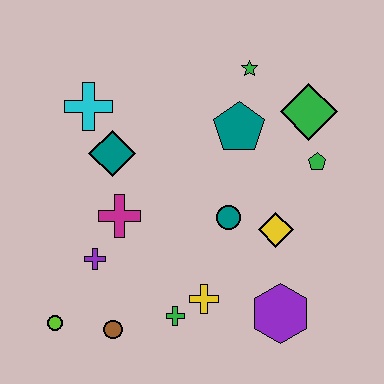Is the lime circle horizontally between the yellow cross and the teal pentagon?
No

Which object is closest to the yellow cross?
The green cross is closest to the yellow cross.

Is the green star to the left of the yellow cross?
No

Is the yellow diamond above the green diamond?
No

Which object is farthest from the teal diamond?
The purple hexagon is farthest from the teal diamond.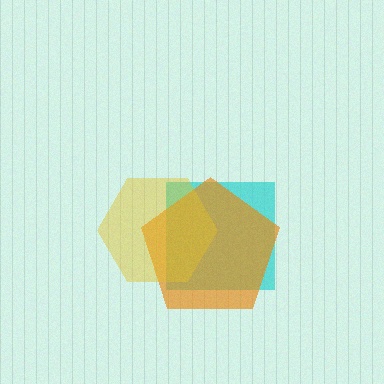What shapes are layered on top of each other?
The layered shapes are: a cyan square, an orange pentagon, a yellow hexagon.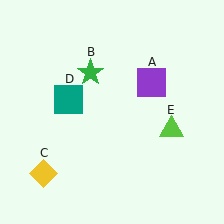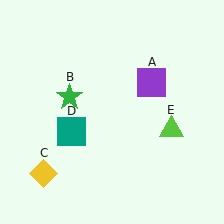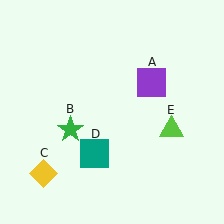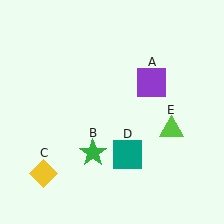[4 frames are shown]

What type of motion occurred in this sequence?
The green star (object B), teal square (object D) rotated counterclockwise around the center of the scene.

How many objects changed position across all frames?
2 objects changed position: green star (object B), teal square (object D).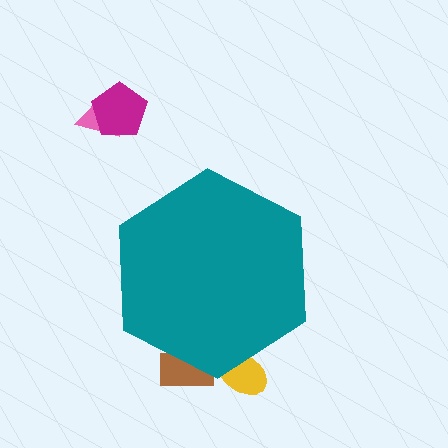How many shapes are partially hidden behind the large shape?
2 shapes are partially hidden.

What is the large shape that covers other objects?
A teal hexagon.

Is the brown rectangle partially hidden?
Yes, the brown rectangle is partially hidden behind the teal hexagon.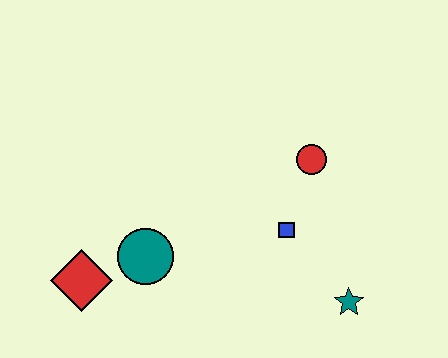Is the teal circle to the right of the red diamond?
Yes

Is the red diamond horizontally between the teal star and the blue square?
No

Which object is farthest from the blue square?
The red diamond is farthest from the blue square.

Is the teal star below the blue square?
Yes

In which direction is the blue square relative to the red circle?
The blue square is below the red circle.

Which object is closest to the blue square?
The red circle is closest to the blue square.